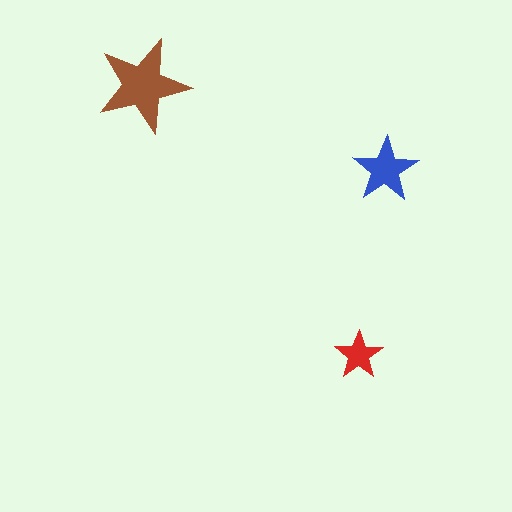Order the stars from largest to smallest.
the brown one, the blue one, the red one.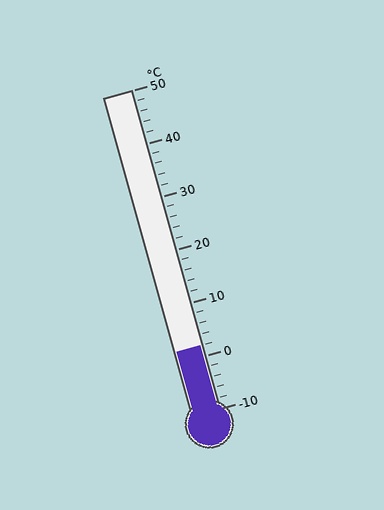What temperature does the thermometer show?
The thermometer shows approximately 2°C.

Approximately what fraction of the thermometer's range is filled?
The thermometer is filled to approximately 20% of its range.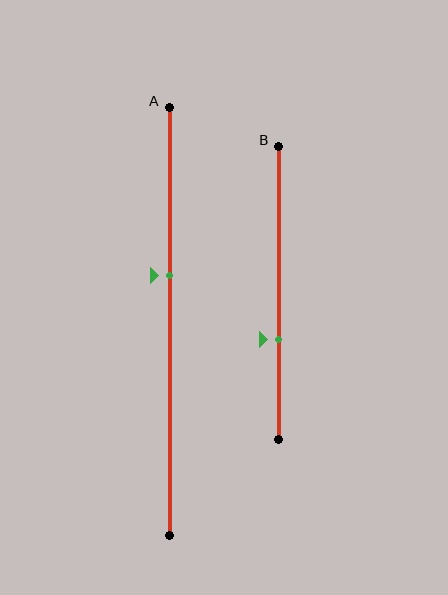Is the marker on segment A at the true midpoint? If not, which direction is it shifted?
No, the marker on segment A is shifted upward by about 11% of the segment length.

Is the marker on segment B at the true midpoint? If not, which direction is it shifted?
No, the marker on segment B is shifted downward by about 16% of the segment length.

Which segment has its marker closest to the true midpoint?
Segment A has its marker closest to the true midpoint.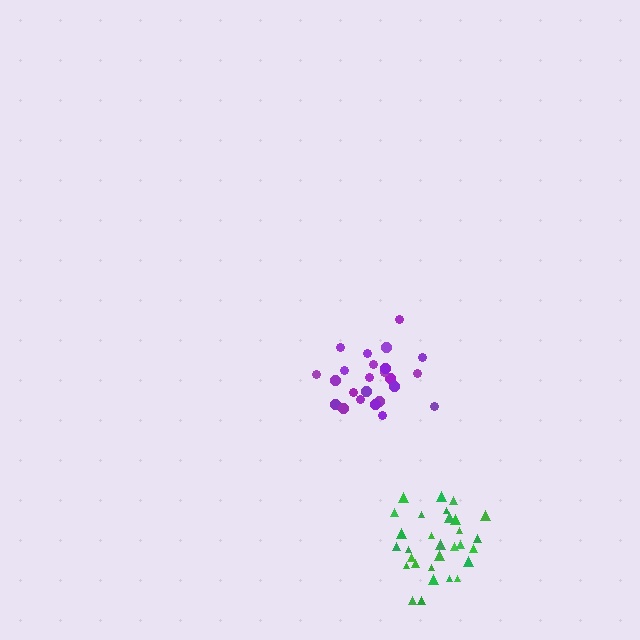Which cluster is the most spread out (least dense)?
Green.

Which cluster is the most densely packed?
Purple.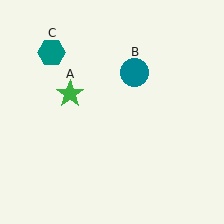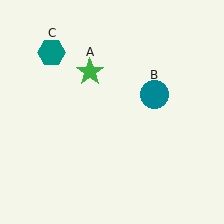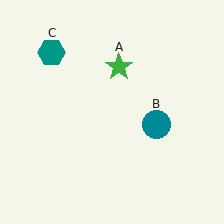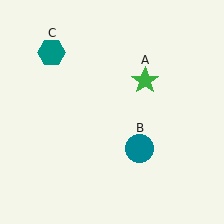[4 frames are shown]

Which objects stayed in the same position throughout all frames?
Teal hexagon (object C) remained stationary.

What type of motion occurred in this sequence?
The green star (object A), teal circle (object B) rotated clockwise around the center of the scene.